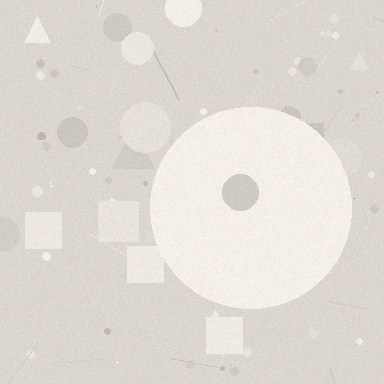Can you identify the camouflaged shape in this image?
The camouflaged shape is a circle.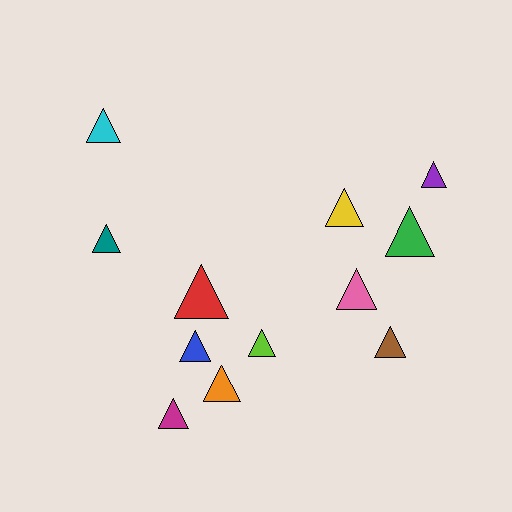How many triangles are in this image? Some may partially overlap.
There are 12 triangles.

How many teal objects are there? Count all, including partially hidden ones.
There is 1 teal object.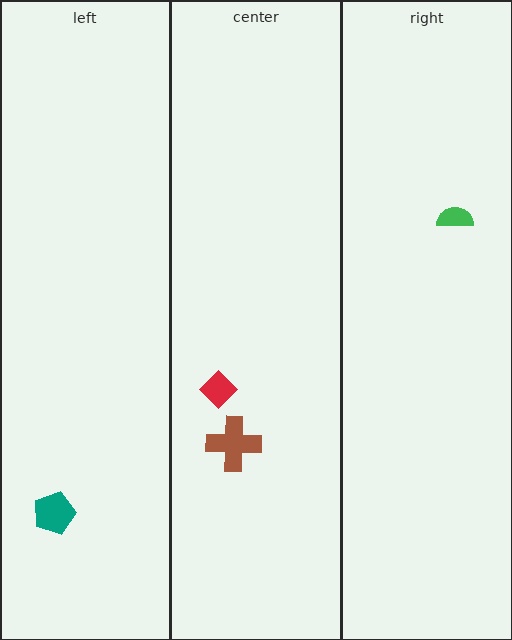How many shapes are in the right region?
1.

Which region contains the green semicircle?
The right region.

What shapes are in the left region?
The teal pentagon.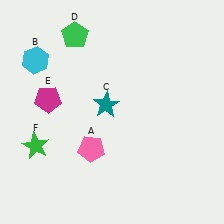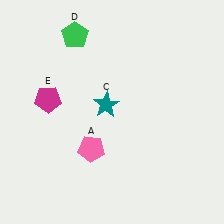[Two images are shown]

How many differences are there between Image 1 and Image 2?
There are 2 differences between the two images.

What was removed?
The cyan hexagon (B), the green star (F) were removed in Image 2.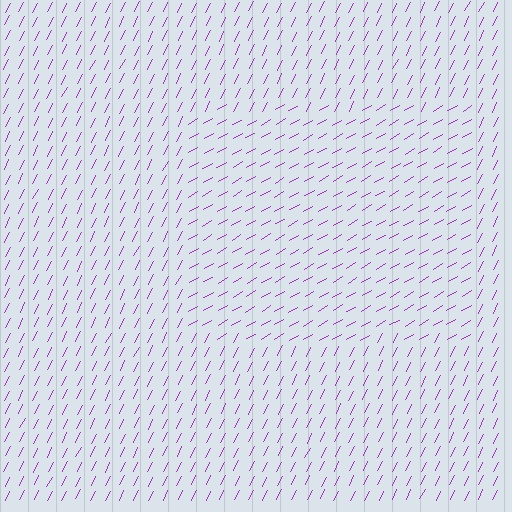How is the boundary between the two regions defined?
The boundary is defined purely by a change in line orientation (approximately 33 degrees difference). All lines are the same color and thickness.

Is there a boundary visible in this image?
Yes, there is a texture boundary formed by a change in line orientation.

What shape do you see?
I see a rectangle.